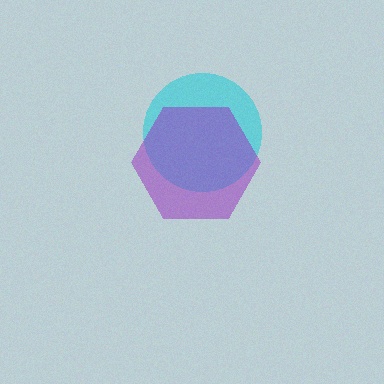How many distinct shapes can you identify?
There are 2 distinct shapes: a cyan circle, a purple hexagon.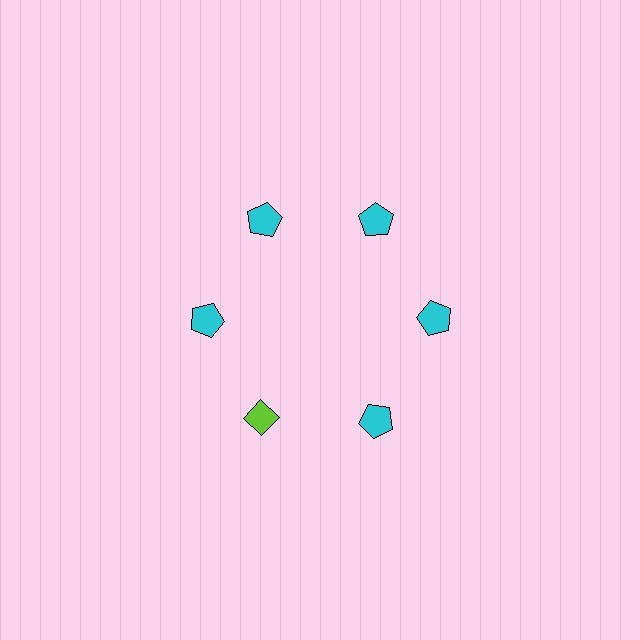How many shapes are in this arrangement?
There are 6 shapes arranged in a ring pattern.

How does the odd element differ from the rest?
It differs in both color (lime instead of cyan) and shape (diamond instead of pentagon).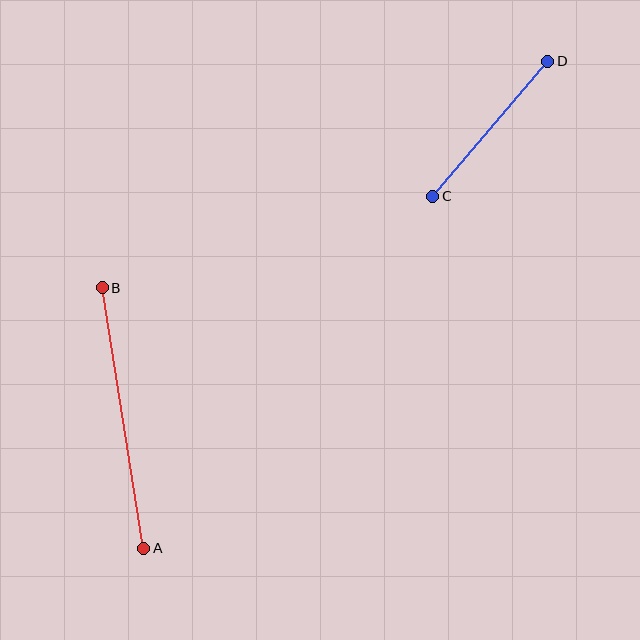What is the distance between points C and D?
The distance is approximately 177 pixels.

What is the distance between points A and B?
The distance is approximately 264 pixels.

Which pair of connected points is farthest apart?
Points A and B are farthest apart.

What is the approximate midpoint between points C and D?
The midpoint is at approximately (490, 129) pixels.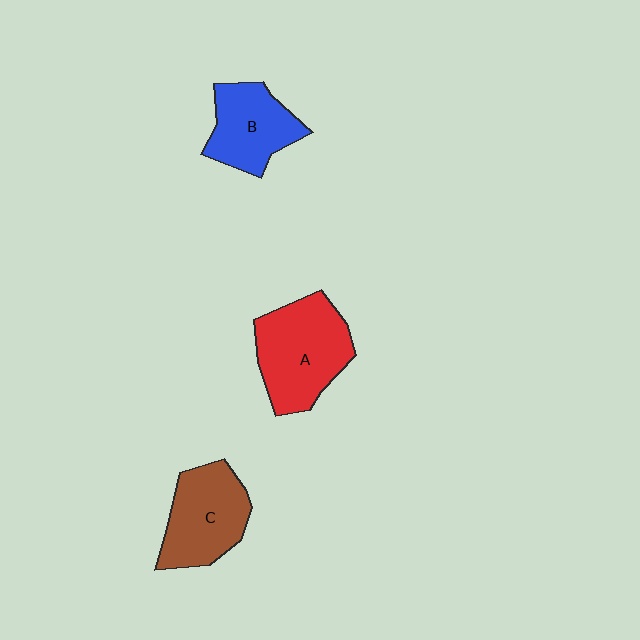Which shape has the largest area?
Shape A (red).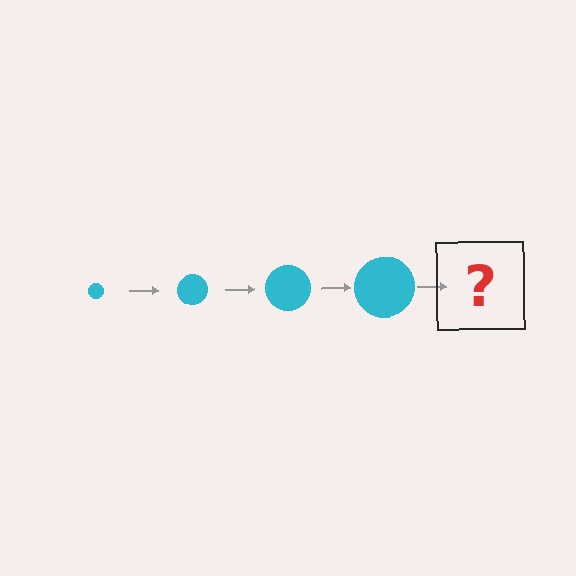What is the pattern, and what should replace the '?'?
The pattern is that the circle gets progressively larger each step. The '?' should be a cyan circle, larger than the previous one.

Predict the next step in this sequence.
The next step is a cyan circle, larger than the previous one.